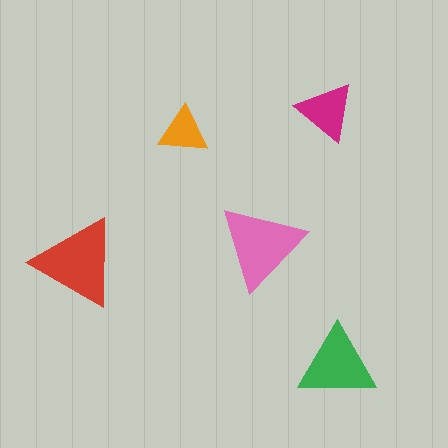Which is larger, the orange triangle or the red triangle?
The red one.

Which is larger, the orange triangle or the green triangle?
The green one.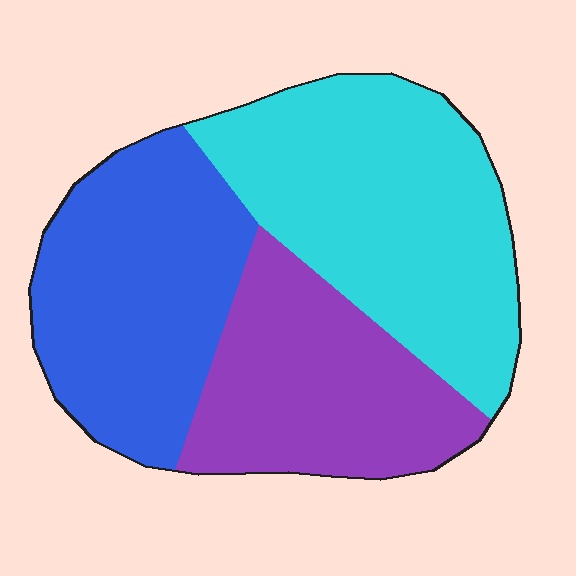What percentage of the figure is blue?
Blue takes up between a sixth and a third of the figure.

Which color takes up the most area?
Cyan, at roughly 40%.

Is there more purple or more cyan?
Cyan.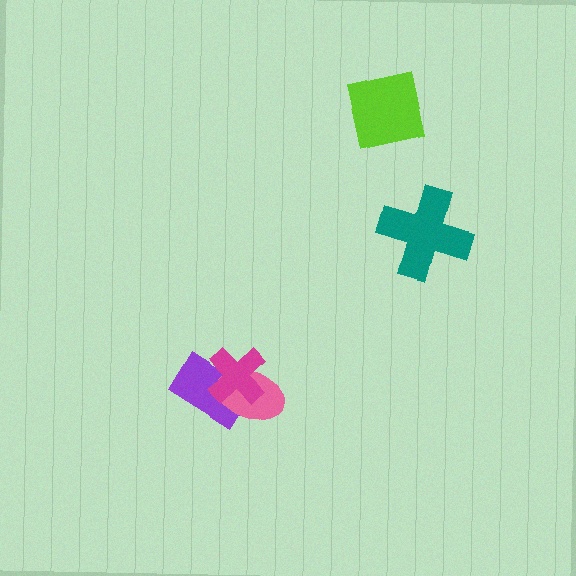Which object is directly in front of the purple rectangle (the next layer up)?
The pink ellipse is directly in front of the purple rectangle.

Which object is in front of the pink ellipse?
The magenta cross is in front of the pink ellipse.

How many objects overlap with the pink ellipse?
2 objects overlap with the pink ellipse.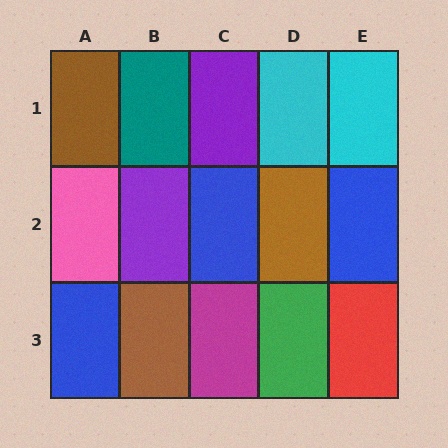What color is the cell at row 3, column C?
Magenta.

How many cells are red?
1 cell is red.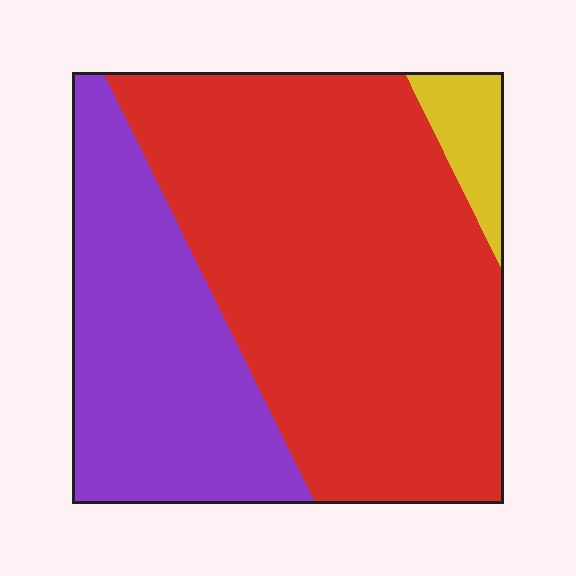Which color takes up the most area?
Red, at roughly 65%.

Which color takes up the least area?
Yellow, at roughly 5%.